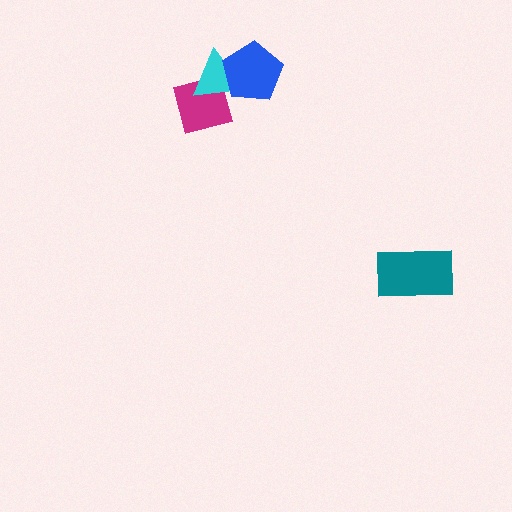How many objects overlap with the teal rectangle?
0 objects overlap with the teal rectangle.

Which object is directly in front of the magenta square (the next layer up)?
The cyan triangle is directly in front of the magenta square.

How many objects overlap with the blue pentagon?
2 objects overlap with the blue pentagon.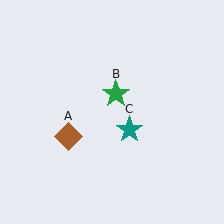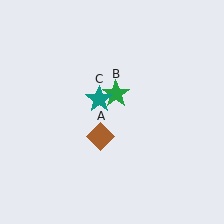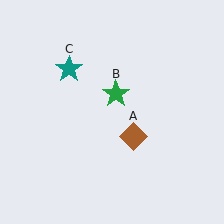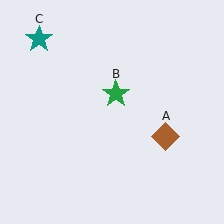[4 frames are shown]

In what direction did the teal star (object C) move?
The teal star (object C) moved up and to the left.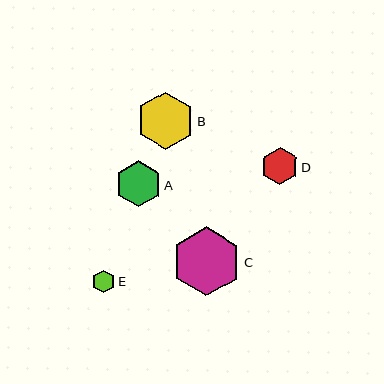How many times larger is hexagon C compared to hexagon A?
Hexagon C is approximately 1.5 times the size of hexagon A.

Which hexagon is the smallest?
Hexagon E is the smallest with a size of approximately 22 pixels.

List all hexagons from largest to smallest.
From largest to smallest: C, B, A, D, E.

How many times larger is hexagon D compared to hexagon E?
Hexagon D is approximately 1.6 times the size of hexagon E.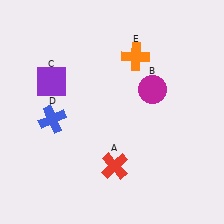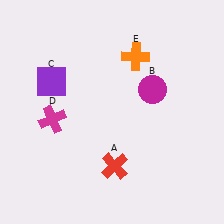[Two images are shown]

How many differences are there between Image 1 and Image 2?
There is 1 difference between the two images.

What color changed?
The cross (D) changed from blue in Image 1 to magenta in Image 2.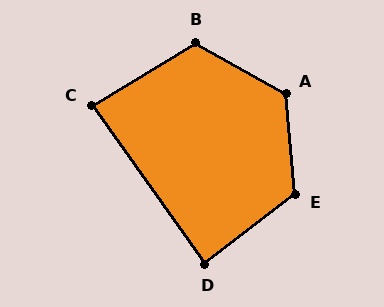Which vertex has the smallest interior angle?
C, at approximately 86 degrees.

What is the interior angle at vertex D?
Approximately 88 degrees (approximately right).